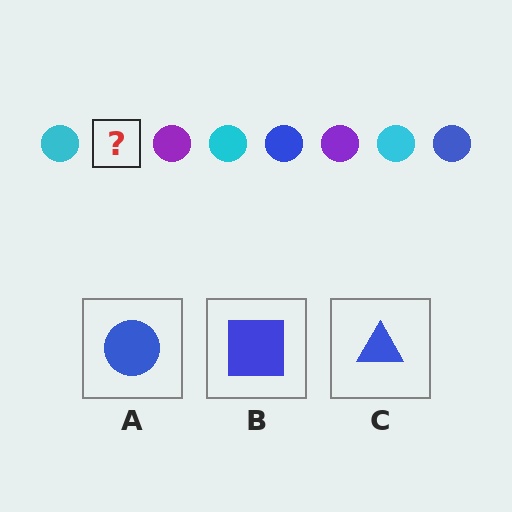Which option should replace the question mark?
Option A.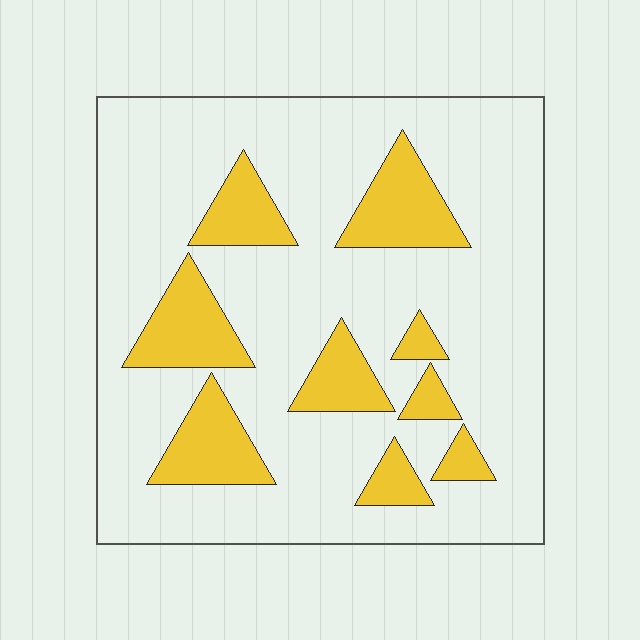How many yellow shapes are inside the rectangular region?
9.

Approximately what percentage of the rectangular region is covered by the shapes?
Approximately 20%.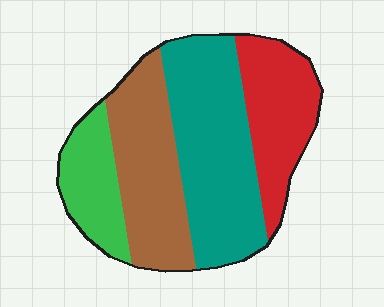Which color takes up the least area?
Green, at roughly 15%.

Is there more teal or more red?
Teal.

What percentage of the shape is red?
Red covers about 20% of the shape.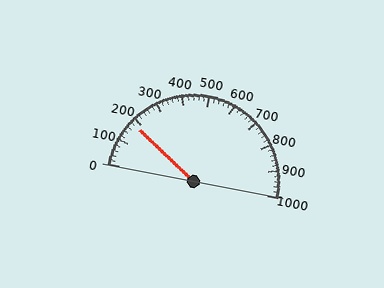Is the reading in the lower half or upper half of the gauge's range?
The reading is in the lower half of the range (0 to 1000).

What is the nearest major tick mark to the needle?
The nearest major tick mark is 200.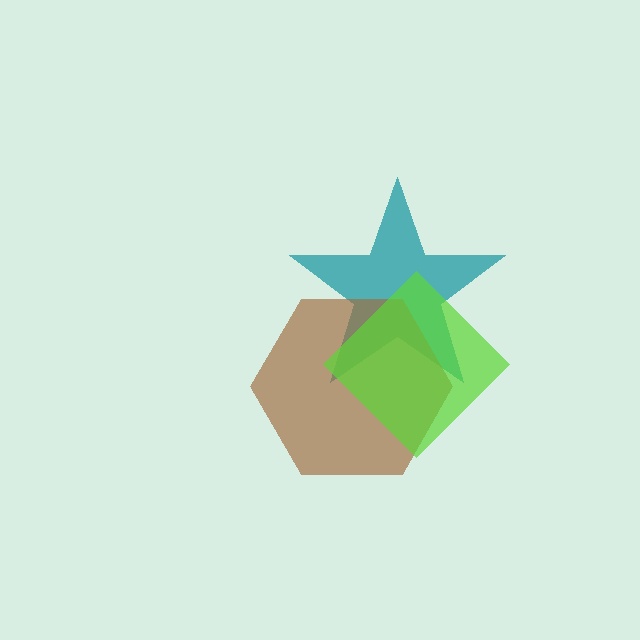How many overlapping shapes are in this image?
There are 3 overlapping shapes in the image.